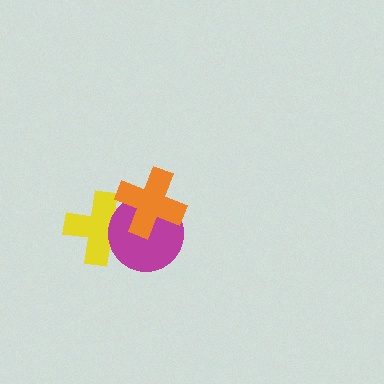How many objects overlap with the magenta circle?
2 objects overlap with the magenta circle.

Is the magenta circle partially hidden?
Yes, it is partially covered by another shape.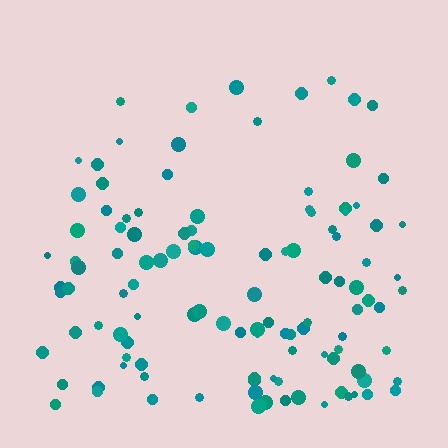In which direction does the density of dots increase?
From top to bottom, with the bottom side densest.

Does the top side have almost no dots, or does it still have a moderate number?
Still a moderate number, just noticeably fewer than the bottom.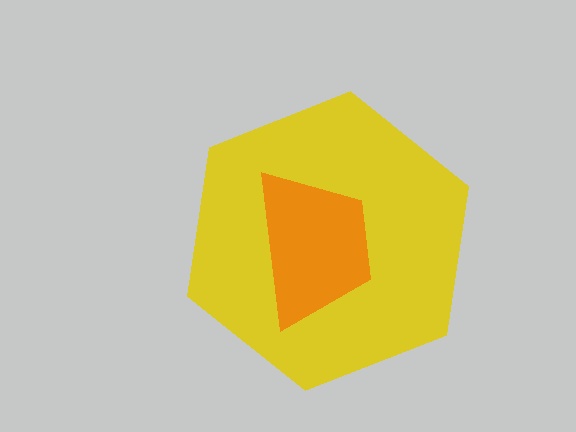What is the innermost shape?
The orange trapezoid.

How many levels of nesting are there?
2.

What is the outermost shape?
The yellow hexagon.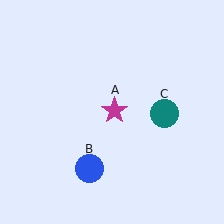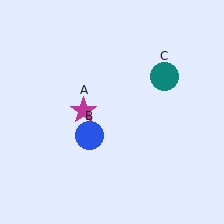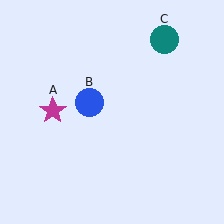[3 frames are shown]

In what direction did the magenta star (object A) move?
The magenta star (object A) moved left.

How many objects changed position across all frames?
3 objects changed position: magenta star (object A), blue circle (object B), teal circle (object C).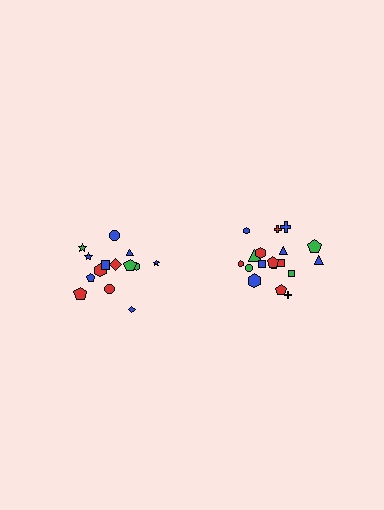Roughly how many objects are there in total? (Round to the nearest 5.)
Roughly 35 objects in total.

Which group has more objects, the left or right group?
The right group.